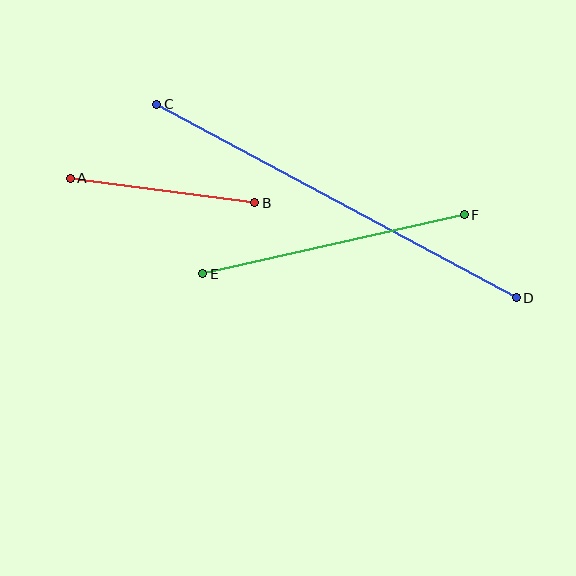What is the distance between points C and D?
The distance is approximately 408 pixels.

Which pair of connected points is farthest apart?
Points C and D are farthest apart.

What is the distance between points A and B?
The distance is approximately 186 pixels.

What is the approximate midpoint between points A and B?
The midpoint is at approximately (163, 191) pixels.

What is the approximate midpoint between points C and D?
The midpoint is at approximately (337, 201) pixels.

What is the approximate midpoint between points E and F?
The midpoint is at approximately (333, 244) pixels.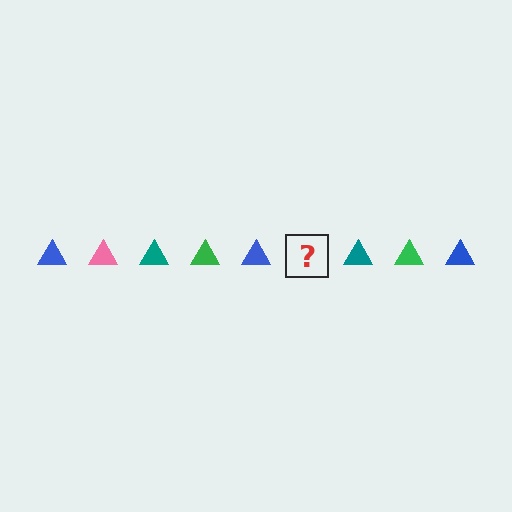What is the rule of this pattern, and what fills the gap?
The rule is that the pattern cycles through blue, pink, teal, green triangles. The gap should be filled with a pink triangle.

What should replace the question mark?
The question mark should be replaced with a pink triangle.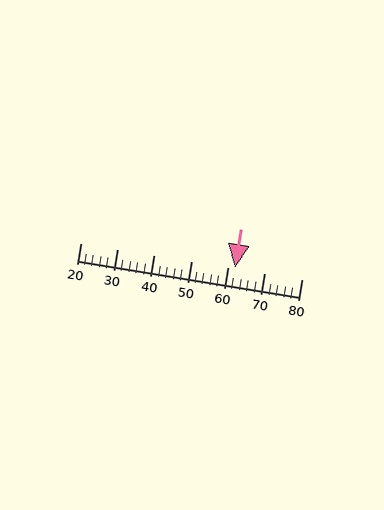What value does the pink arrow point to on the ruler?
The pink arrow points to approximately 62.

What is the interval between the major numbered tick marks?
The major tick marks are spaced 10 units apart.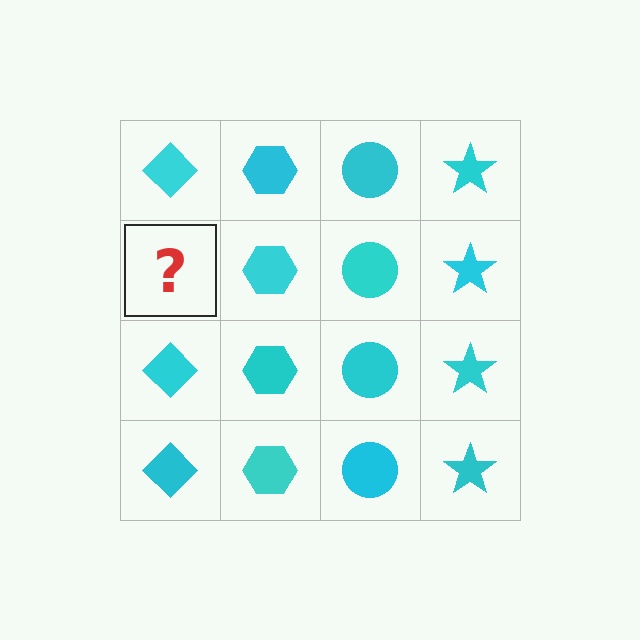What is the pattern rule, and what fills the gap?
The rule is that each column has a consistent shape. The gap should be filled with a cyan diamond.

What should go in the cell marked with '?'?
The missing cell should contain a cyan diamond.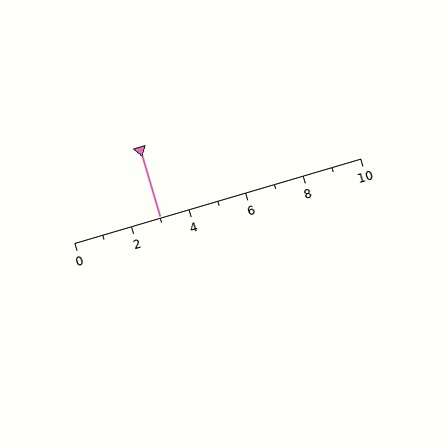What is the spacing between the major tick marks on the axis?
The major ticks are spaced 2 apart.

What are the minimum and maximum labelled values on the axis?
The axis runs from 0 to 10.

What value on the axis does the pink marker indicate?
The marker indicates approximately 3.